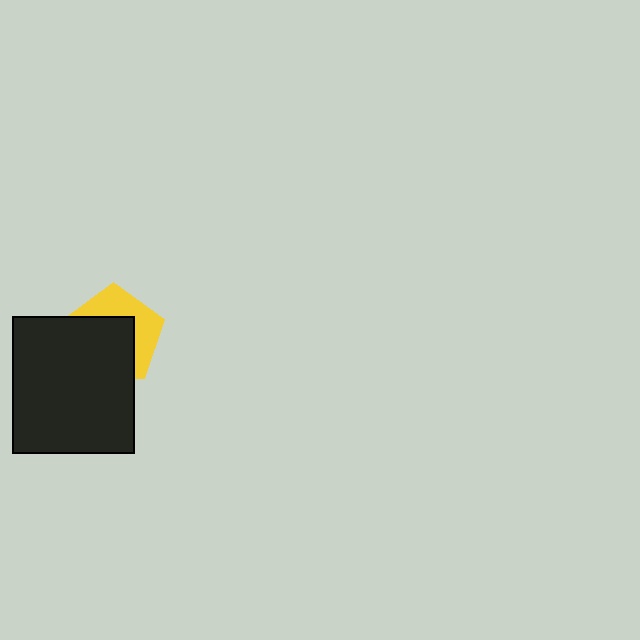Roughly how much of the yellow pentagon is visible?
A small part of it is visible (roughly 41%).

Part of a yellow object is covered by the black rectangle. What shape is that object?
It is a pentagon.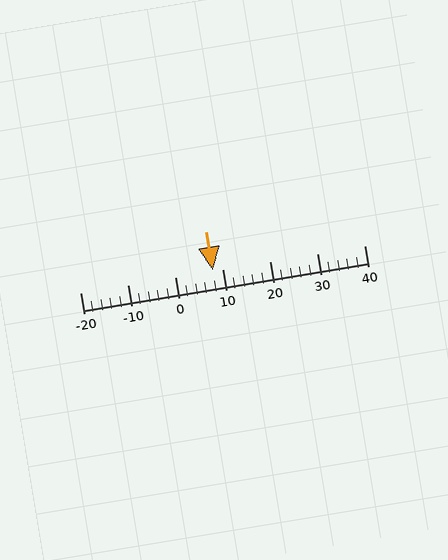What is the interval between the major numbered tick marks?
The major tick marks are spaced 10 units apart.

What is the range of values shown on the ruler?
The ruler shows values from -20 to 40.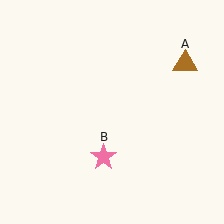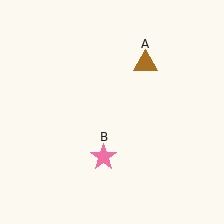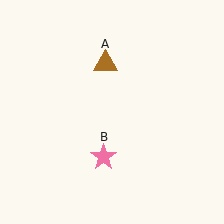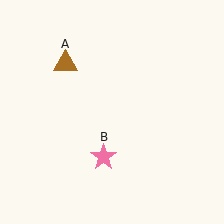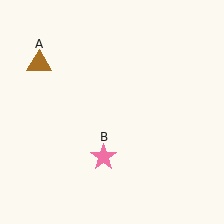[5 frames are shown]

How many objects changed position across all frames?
1 object changed position: brown triangle (object A).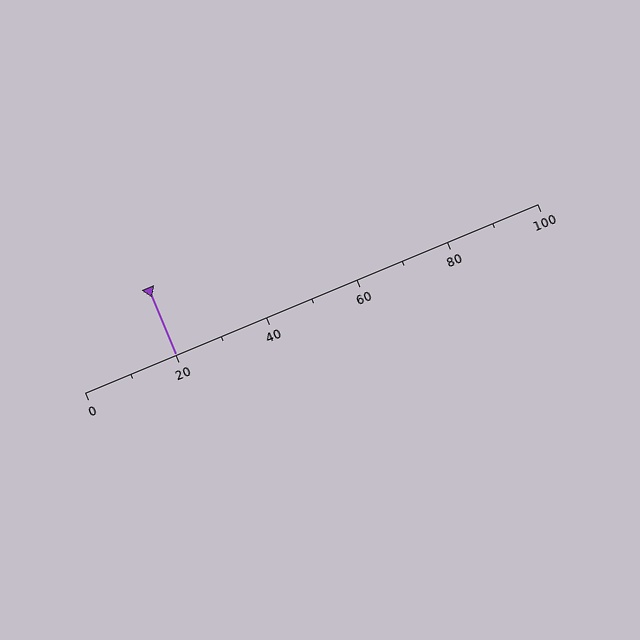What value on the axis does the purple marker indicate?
The marker indicates approximately 20.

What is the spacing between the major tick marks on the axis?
The major ticks are spaced 20 apart.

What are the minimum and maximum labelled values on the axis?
The axis runs from 0 to 100.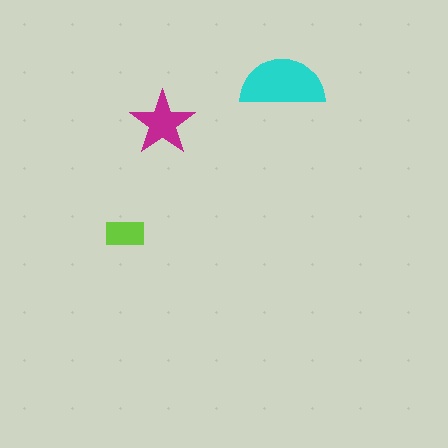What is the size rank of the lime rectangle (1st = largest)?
3rd.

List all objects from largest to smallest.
The cyan semicircle, the magenta star, the lime rectangle.